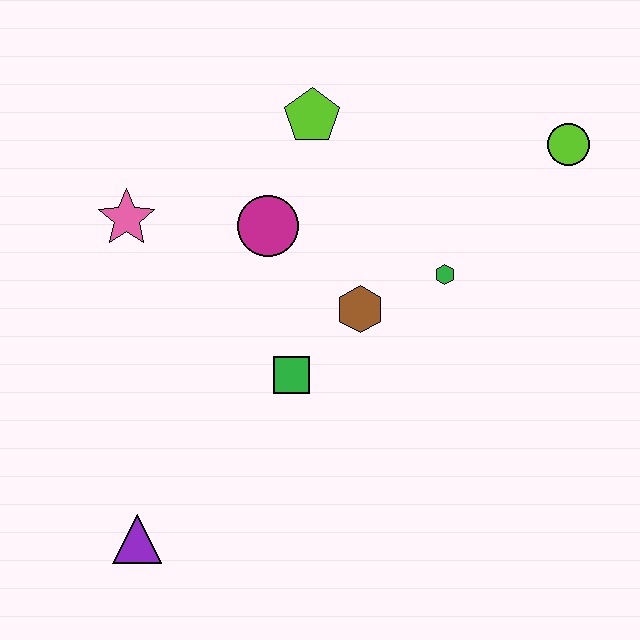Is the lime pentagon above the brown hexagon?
Yes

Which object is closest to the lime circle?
The green hexagon is closest to the lime circle.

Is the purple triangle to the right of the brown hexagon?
No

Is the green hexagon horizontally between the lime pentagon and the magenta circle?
No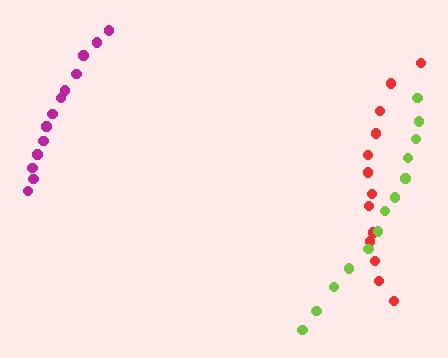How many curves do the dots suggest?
There are 3 distinct paths.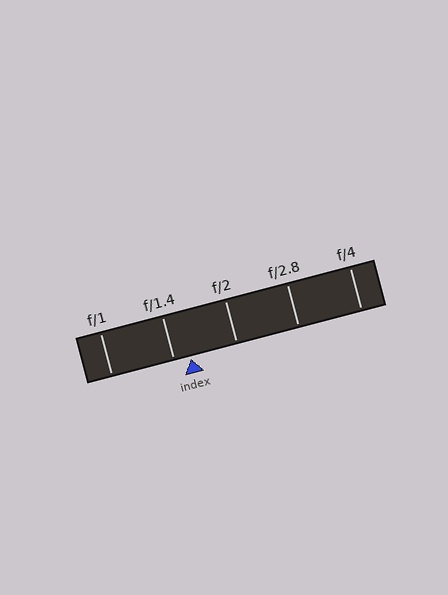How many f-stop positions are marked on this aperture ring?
There are 5 f-stop positions marked.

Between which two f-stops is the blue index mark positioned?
The index mark is between f/1.4 and f/2.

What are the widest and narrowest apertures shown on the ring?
The widest aperture shown is f/1 and the narrowest is f/4.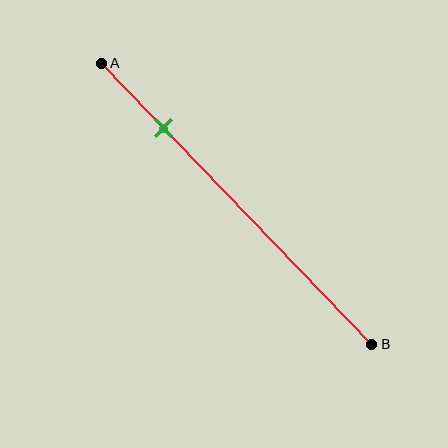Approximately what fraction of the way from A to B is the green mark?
The green mark is approximately 25% of the way from A to B.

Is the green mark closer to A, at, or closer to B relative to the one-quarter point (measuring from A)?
The green mark is approximately at the one-quarter point of segment AB.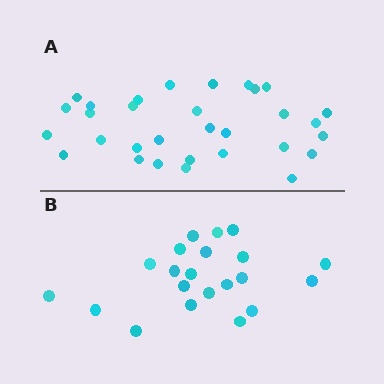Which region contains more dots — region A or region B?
Region A (the top region) has more dots.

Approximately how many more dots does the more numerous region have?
Region A has roughly 10 or so more dots than region B.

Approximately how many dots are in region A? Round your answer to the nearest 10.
About 30 dots. (The exact count is 31, which rounds to 30.)